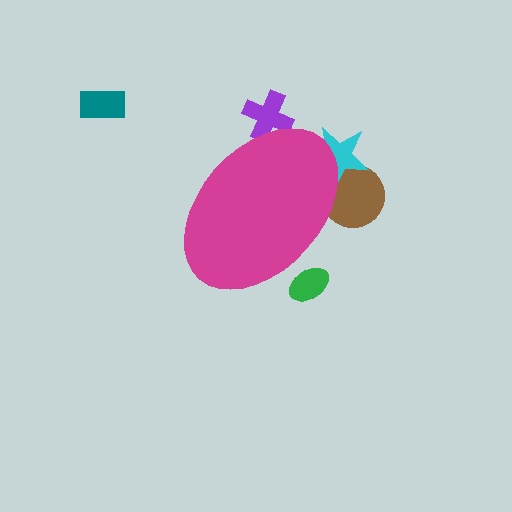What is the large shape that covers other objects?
A magenta ellipse.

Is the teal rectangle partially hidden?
No, the teal rectangle is fully visible.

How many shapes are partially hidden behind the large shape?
4 shapes are partially hidden.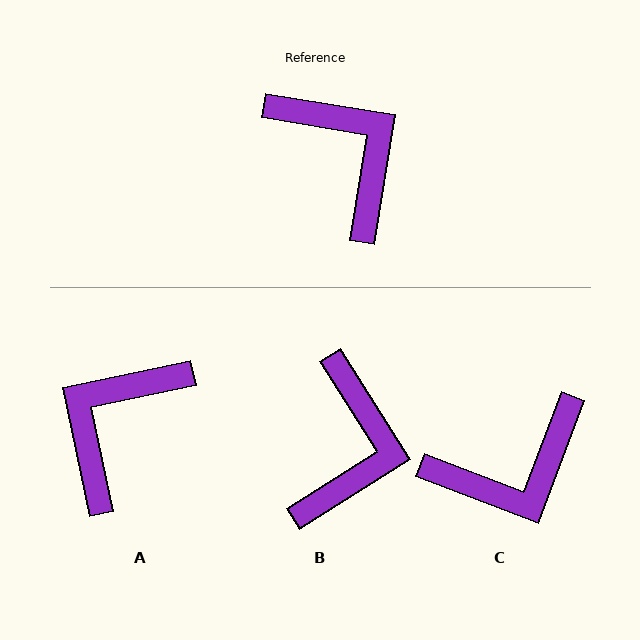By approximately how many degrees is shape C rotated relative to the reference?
Approximately 101 degrees clockwise.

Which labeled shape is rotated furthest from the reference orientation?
A, about 111 degrees away.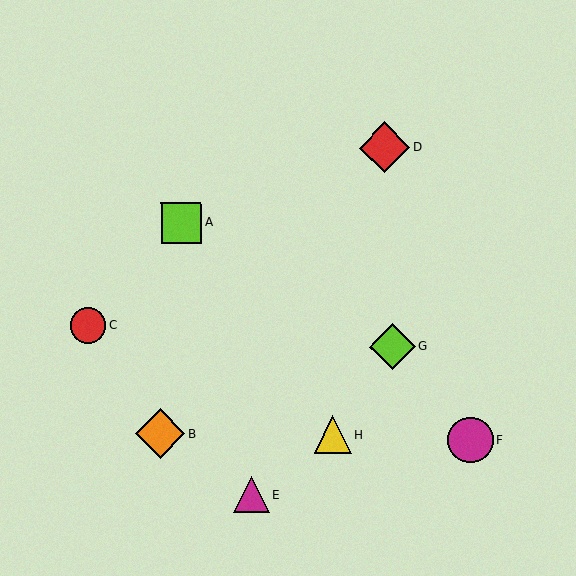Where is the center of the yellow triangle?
The center of the yellow triangle is at (333, 434).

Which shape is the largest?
The red diamond (labeled D) is the largest.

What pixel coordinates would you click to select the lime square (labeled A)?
Click at (181, 223) to select the lime square A.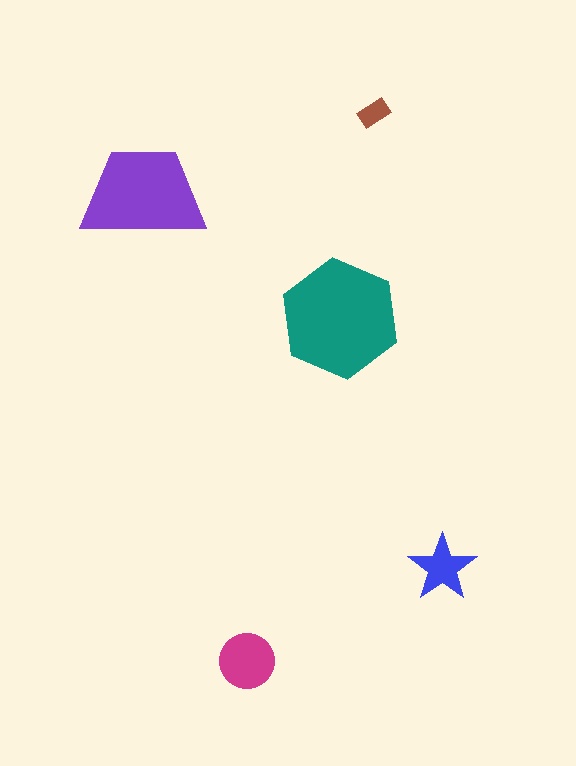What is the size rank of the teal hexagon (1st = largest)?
1st.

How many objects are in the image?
There are 5 objects in the image.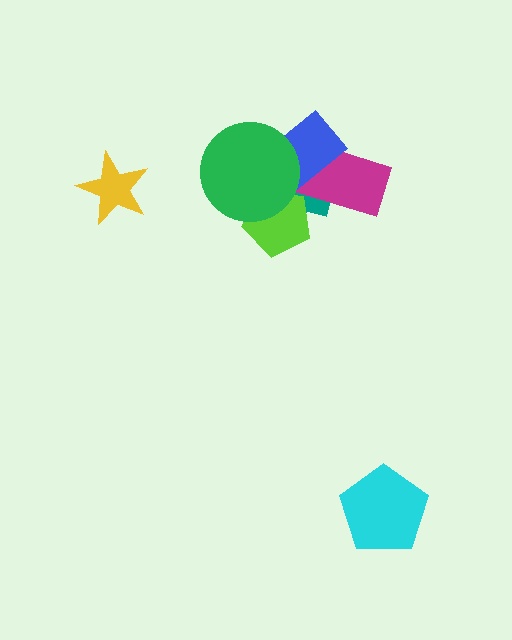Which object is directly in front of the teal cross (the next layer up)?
The magenta rectangle is directly in front of the teal cross.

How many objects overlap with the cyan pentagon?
0 objects overlap with the cyan pentagon.